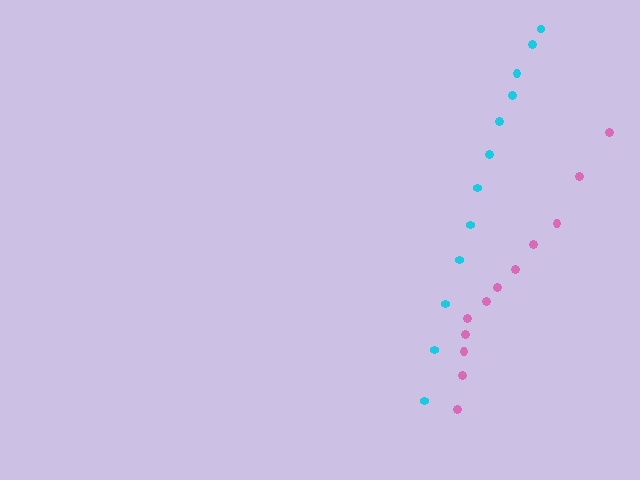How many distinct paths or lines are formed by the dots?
There are 2 distinct paths.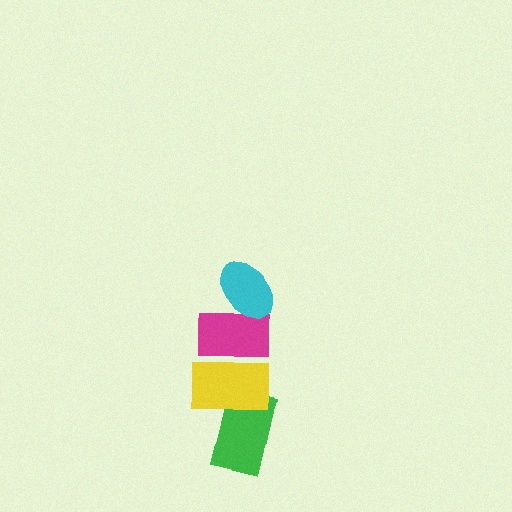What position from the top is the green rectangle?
The green rectangle is 4th from the top.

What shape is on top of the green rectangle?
The yellow rectangle is on top of the green rectangle.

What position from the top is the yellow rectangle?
The yellow rectangle is 3rd from the top.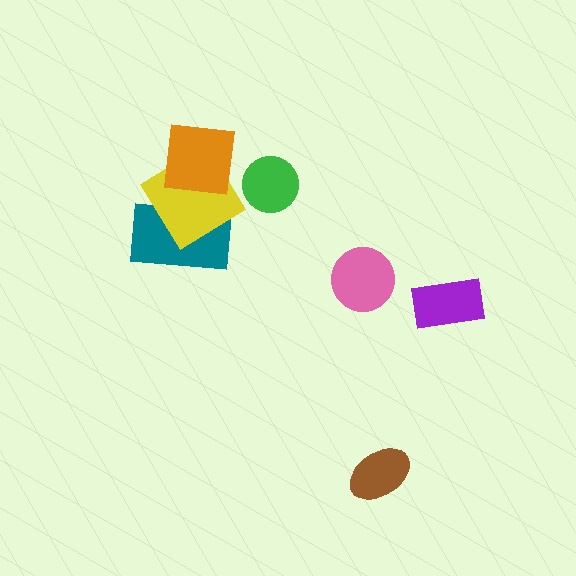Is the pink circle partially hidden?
No, no other shape covers it.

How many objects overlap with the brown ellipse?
0 objects overlap with the brown ellipse.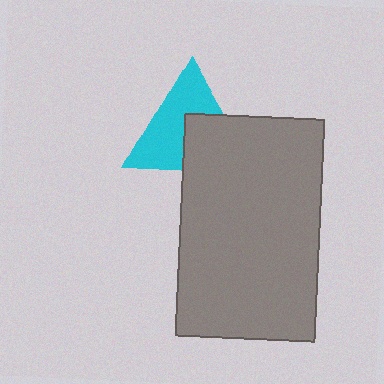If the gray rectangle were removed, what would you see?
You would see the complete cyan triangle.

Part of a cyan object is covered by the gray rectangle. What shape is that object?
It is a triangle.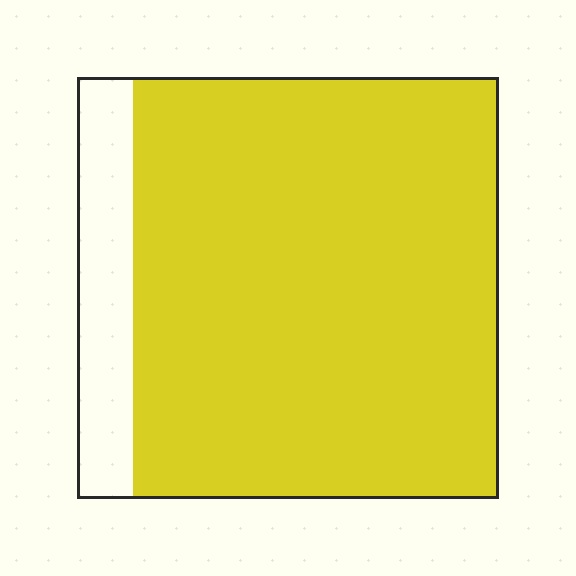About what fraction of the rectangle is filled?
About seven eighths (7/8).